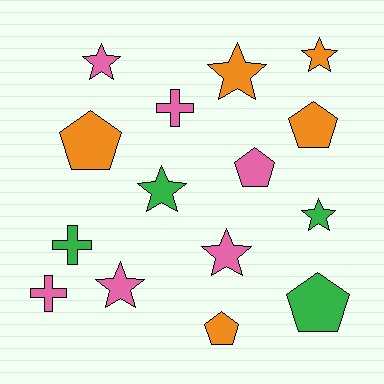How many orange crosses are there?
There are no orange crosses.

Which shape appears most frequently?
Star, with 7 objects.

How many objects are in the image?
There are 15 objects.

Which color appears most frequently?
Pink, with 6 objects.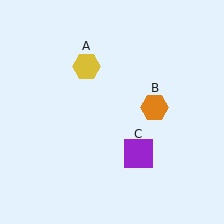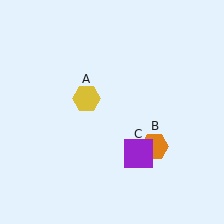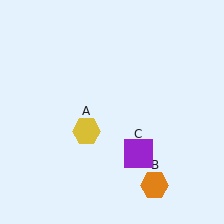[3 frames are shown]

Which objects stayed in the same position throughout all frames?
Purple square (object C) remained stationary.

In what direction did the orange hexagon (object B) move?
The orange hexagon (object B) moved down.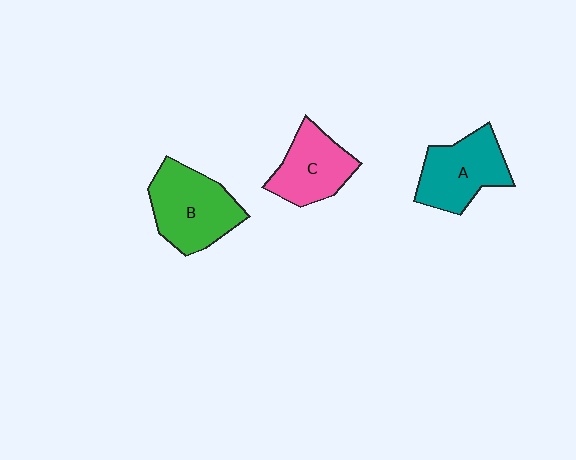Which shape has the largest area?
Shape B (green).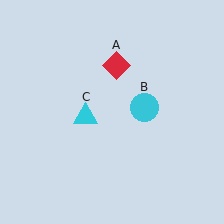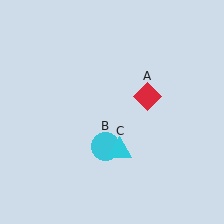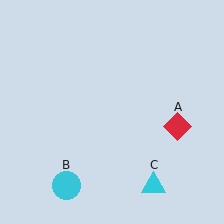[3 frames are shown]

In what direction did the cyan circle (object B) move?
The cyan circle (object B) moved down and to the left.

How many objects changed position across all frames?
3 objects changed position: red diamond (object A), cyan circle (object B), cyan triangle (object C).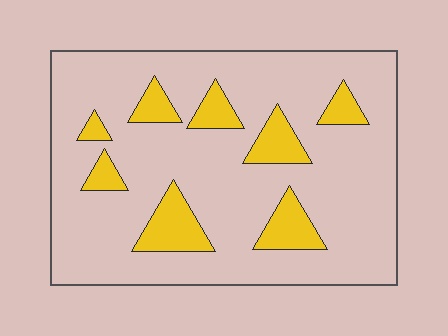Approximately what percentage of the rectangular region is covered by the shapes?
Approximately 15%.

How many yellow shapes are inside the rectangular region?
8.